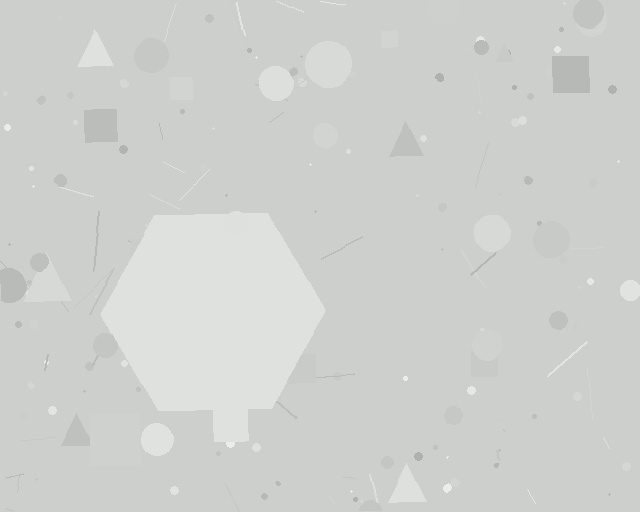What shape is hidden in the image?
A hexagon is hidden in the image.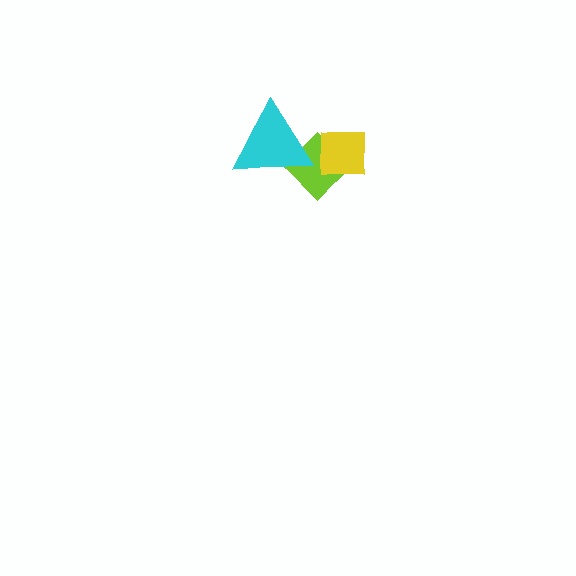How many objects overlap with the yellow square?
1 object overlaps with the yellow square.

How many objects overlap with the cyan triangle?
1 object overlaps with the cyan triangle.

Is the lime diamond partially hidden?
Yes, it is partially covered by another shape.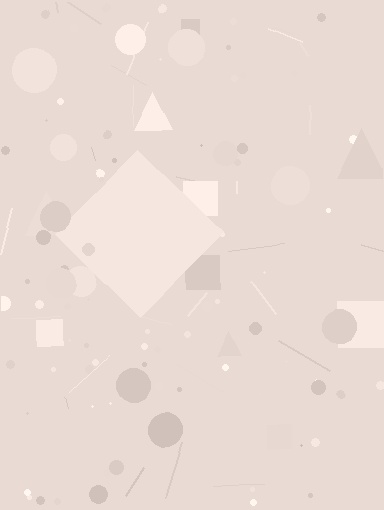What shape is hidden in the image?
A diamond is hidden in the image.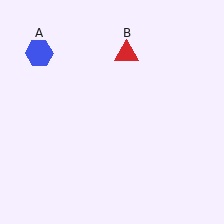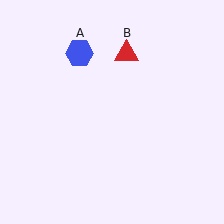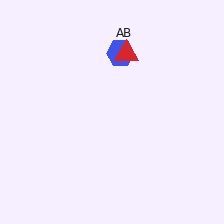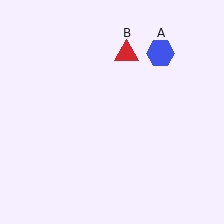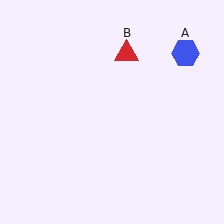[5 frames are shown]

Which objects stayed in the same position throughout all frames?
Red triangle (object B) remained stationary.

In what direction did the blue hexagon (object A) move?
The blue hexagon (object A) moved right.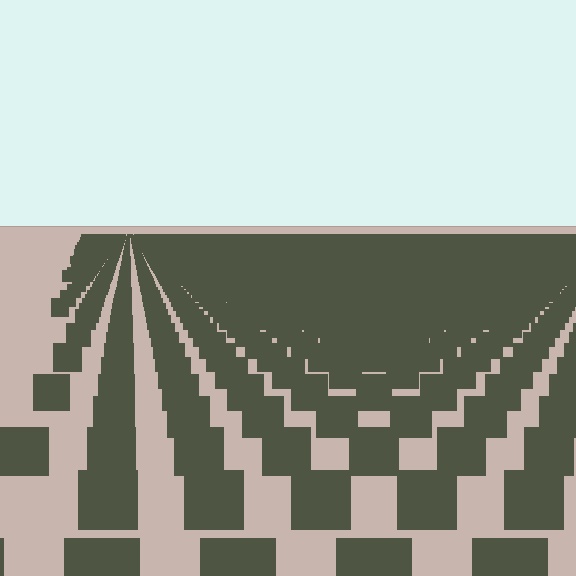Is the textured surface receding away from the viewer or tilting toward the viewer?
The surface is receding away from the viewer. Texture elements get smaller and denser toward the top.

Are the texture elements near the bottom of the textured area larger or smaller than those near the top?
Larger. Near the bottom, elements are closer to the viewer and appear at a bigger on-screen size.